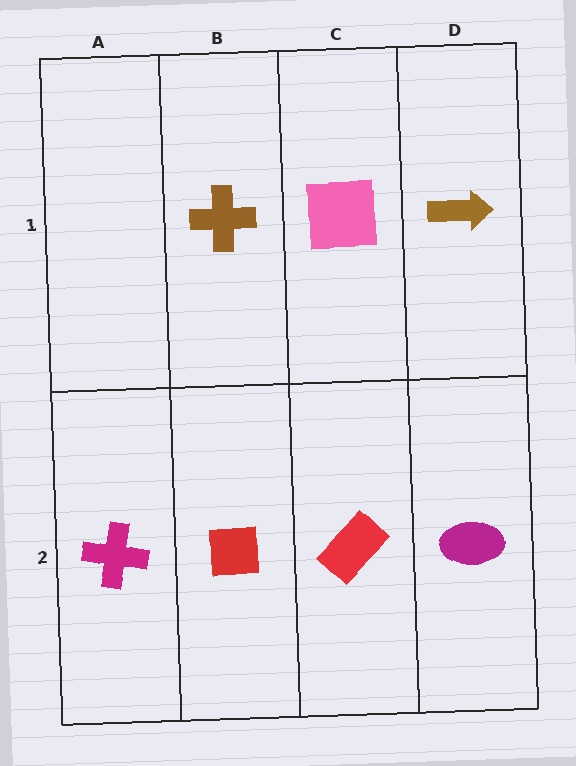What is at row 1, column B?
A brown cross.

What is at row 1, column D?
A brown arrow.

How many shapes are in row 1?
3 shapes.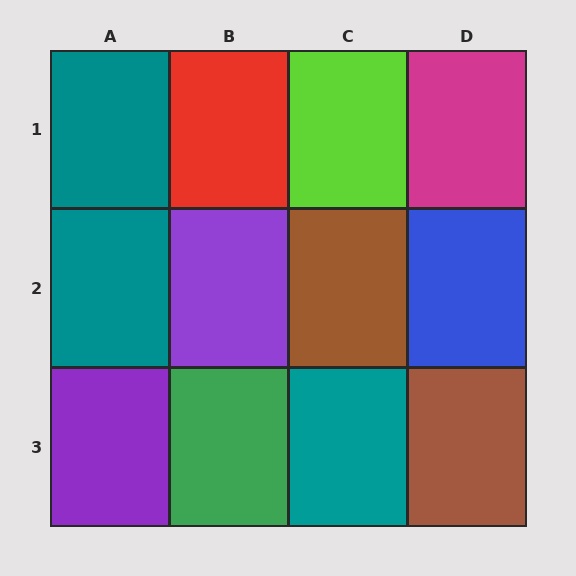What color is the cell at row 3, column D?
Brown.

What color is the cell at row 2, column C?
Brown.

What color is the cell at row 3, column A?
Purple.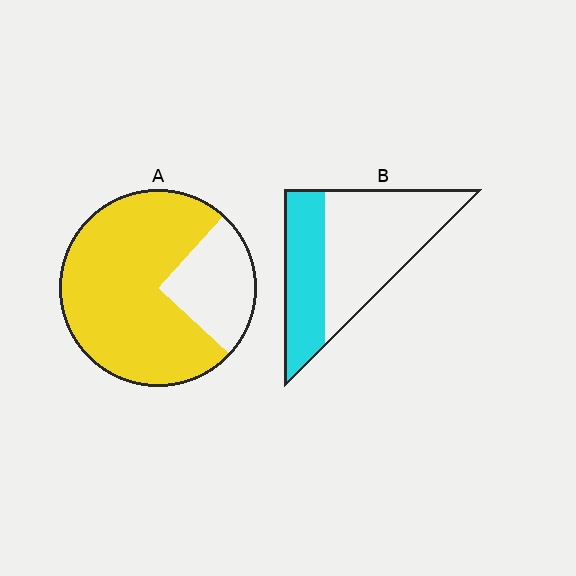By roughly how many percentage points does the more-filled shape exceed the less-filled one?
By roughly 40 percentage points (A over B).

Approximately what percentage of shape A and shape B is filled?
A is approximately 75% and B is approximately 35%.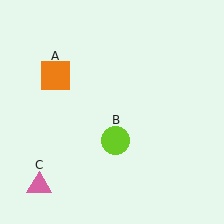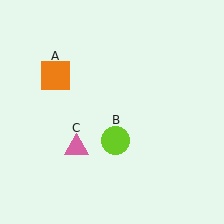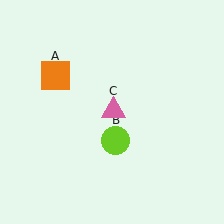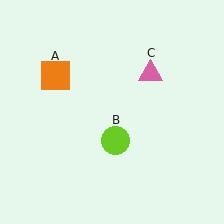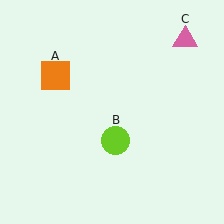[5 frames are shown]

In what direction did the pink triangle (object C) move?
The pink triangle (object C) moved up and to the right.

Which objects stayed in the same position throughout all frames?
Orange square (object A) and lime circle (object B) remained stationary.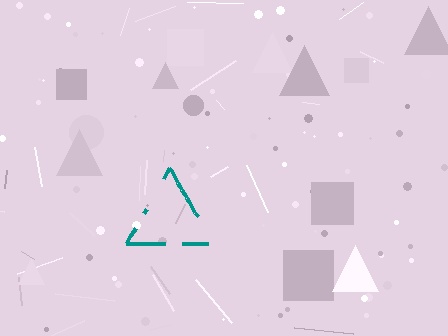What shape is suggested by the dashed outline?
The dashed outline suggests a triangle.